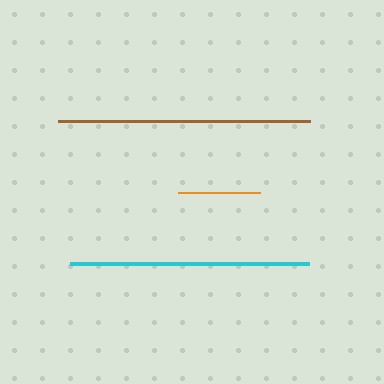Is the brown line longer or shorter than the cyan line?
The brown line is longer than the cyan line.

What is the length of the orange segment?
The orange segment is approximately 82 pixels long.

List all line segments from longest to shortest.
From longest to shortest: brown, cyan, orange.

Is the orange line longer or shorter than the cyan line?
The cyan line is longer than the orange line.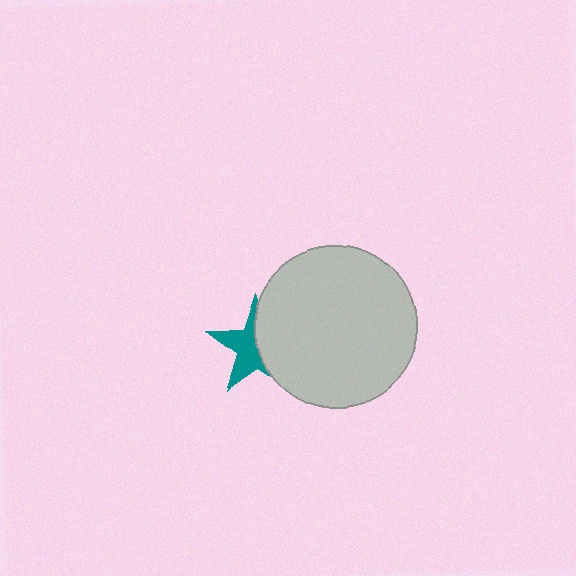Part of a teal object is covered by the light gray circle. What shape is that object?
It is a star.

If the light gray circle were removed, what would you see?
You would see the complete teal star.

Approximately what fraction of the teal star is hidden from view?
Roughly 49% of the teal star is hidden behind the light gray circle.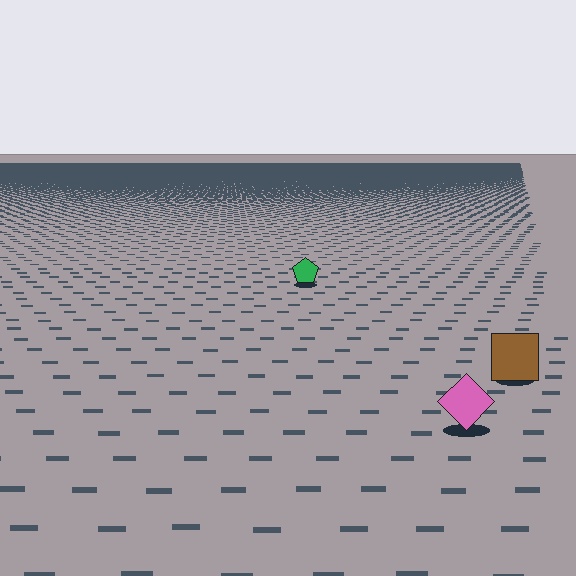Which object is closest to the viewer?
The pink diamond is closest. The texture marks near it are larger and more spread out.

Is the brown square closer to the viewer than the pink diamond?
No. The pink diamond is closer — you can tell from the texture gradient: the ground texture is coarser near it.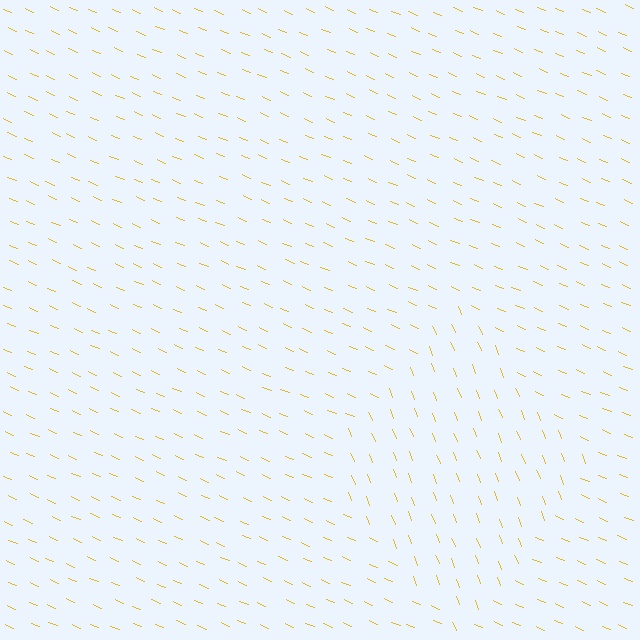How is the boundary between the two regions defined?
The boundary is defined purely by a change in line orientation (approximately 45 degrees difference). All lines are the same color and thickness.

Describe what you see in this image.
The image is filled with small yellow line segments. A diamond region in the image has lines oriented differently from the surrounding lines, creating a visible texture boundary.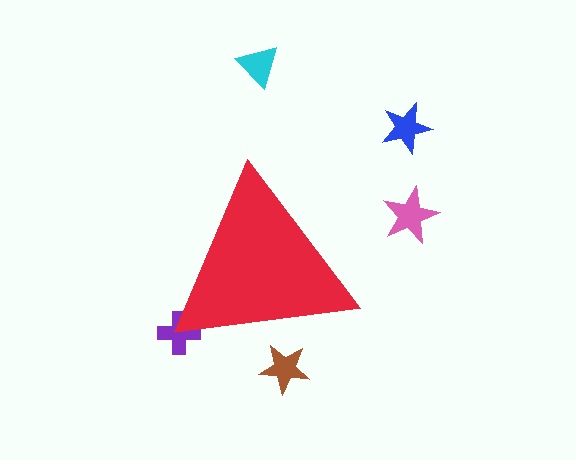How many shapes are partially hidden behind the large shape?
2 shapes are partially hidden.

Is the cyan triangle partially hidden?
No, the cyan triangle is fully visible.